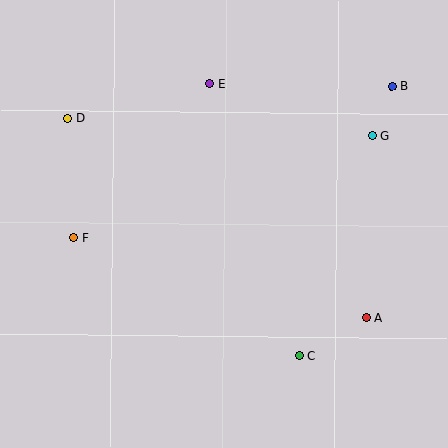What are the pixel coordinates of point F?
Point F is at (73, 238).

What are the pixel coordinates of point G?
Point G is at (372, 136).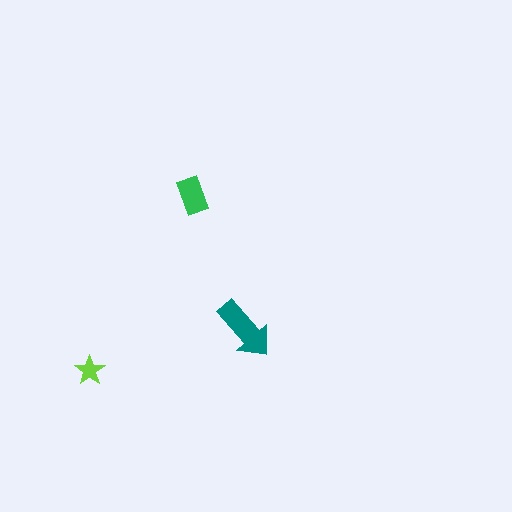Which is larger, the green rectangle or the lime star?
The green rectangle.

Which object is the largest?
The teal arrow.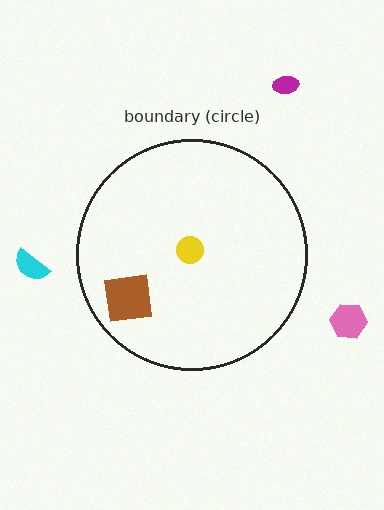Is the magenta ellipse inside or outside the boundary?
Outside.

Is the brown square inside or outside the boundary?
Inside.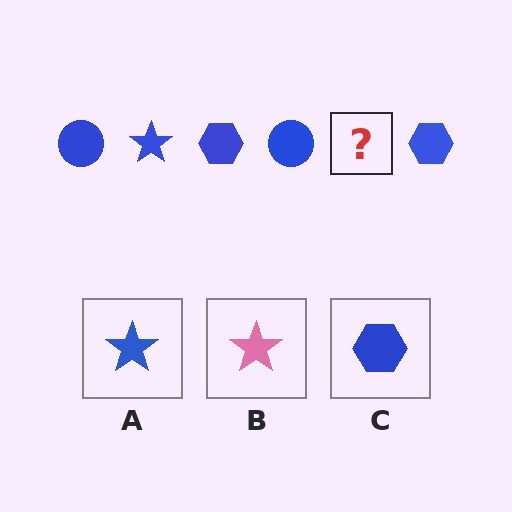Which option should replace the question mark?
Option A.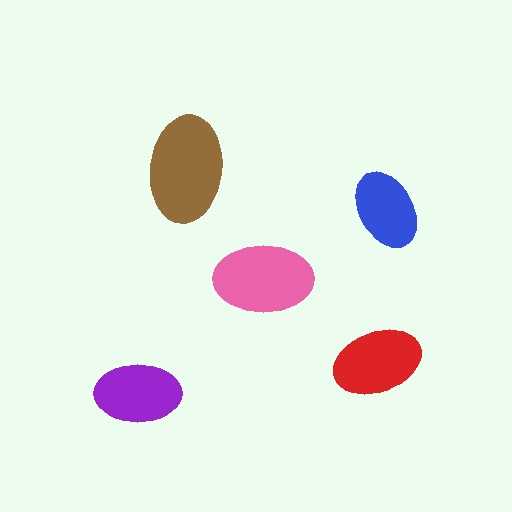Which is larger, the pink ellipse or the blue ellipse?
The pink one.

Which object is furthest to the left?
The purple ellipse is leftmost.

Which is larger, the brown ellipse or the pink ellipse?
The brown one.